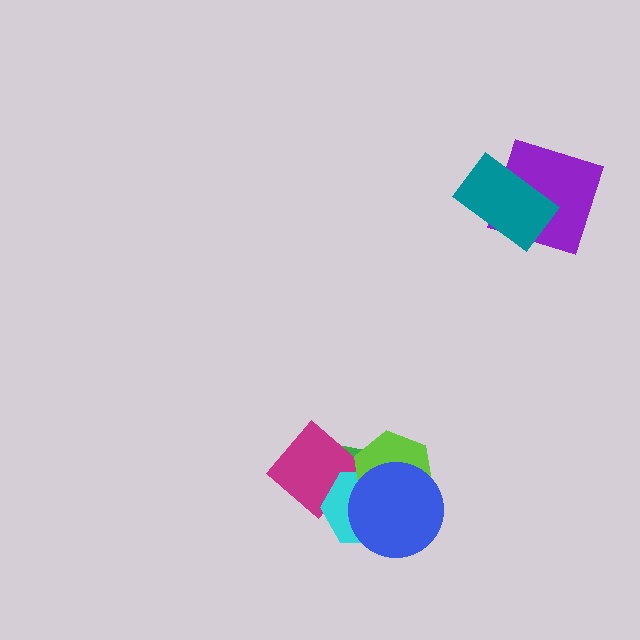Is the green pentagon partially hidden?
Yes, it is partially covered by another shape.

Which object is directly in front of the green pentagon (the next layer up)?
The magenta diamond is directly in front of the green pentagon.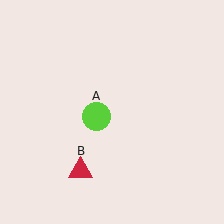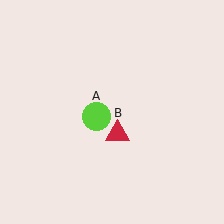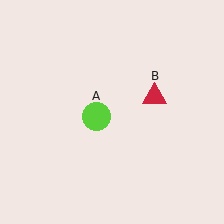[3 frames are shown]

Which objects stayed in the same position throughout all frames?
Lime circle (object A) remained stationary.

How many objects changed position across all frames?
1 object changed position: red triangle (object B).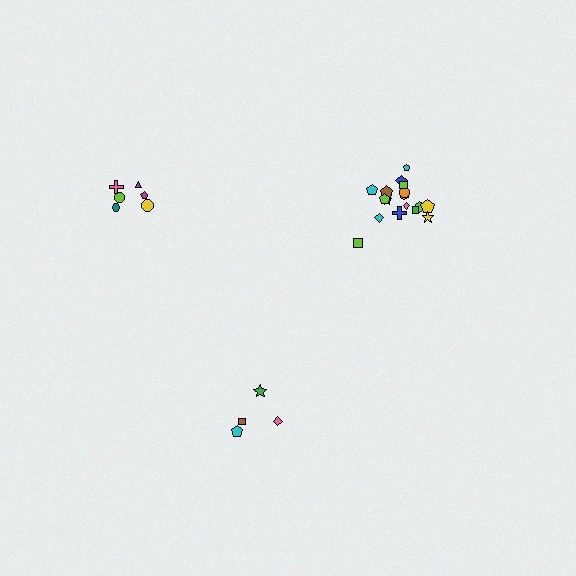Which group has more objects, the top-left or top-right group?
The top-right group.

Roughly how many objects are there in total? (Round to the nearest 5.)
Roughly 30 objects in total.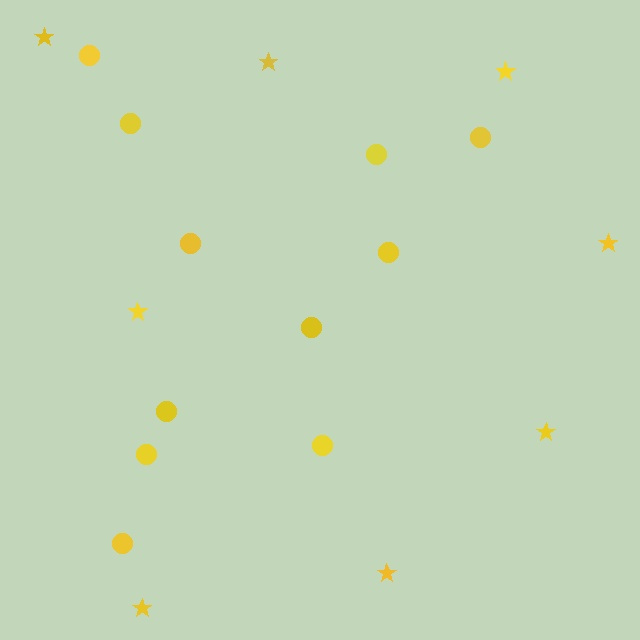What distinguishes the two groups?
There are 2 groups: one group of circles (11) and one group of stars (8).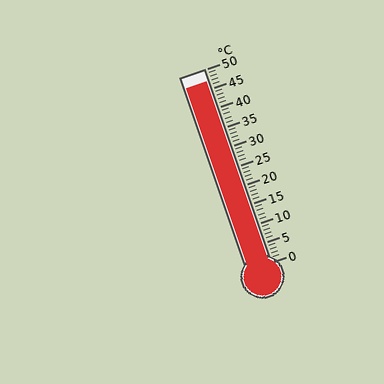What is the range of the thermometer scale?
The thermometer scale ranges from 0°C to 50°C.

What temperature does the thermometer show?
The thermometer shows approximately 47°C.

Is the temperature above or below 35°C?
The temperature is above 35°C.